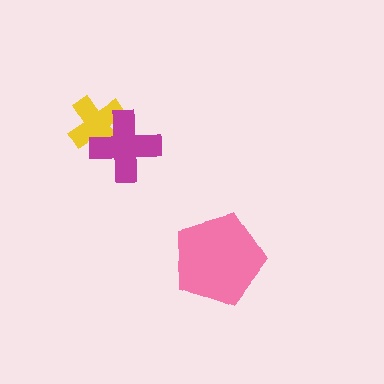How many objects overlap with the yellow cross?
1 object overlaps with the yellow cross.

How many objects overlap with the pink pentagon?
0 objects overlap with the pink pentagon.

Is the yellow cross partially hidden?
Yes, it is partially covered by another shape.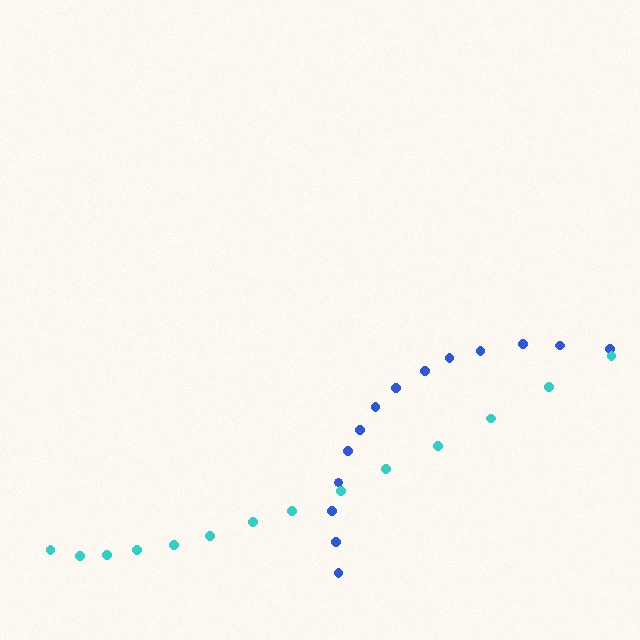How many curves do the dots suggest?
There are 2 distinct paths.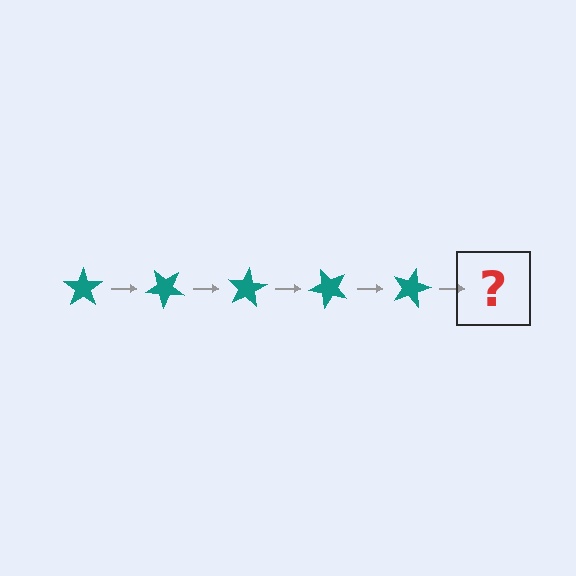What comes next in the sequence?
The next element should be a teal star rotated 200 degrees.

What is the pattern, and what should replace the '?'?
The pattern is that the star rotates 40 degrees each step. The '?' should be a teal star rotated 200 degrees.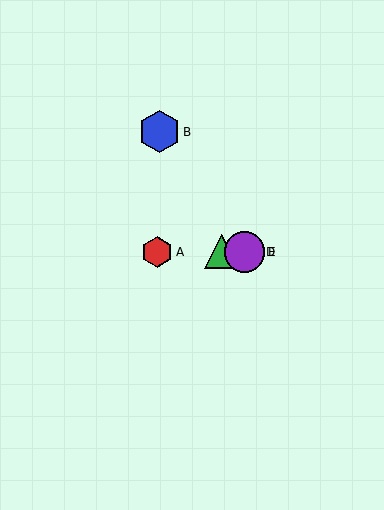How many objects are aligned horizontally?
4 objects (A, C, D, E) are aligned horizontally.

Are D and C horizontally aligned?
Yes, both are at y≈252.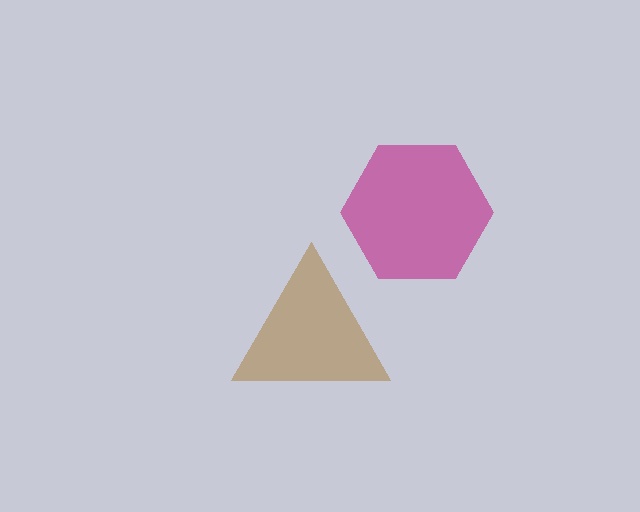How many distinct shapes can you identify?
There are 2 distinct shapes: a brown triangle, a magenta hexagon.